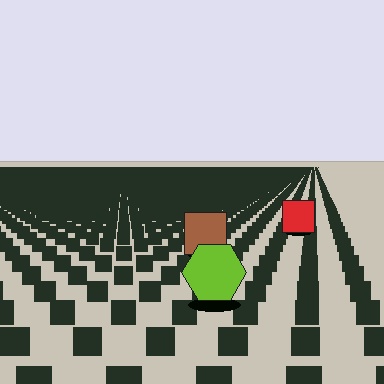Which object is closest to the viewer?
The lime hexagon is closest. The texture marks near it are larger and more spread out.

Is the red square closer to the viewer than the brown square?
No. The brown square is closer — you can tell from the texture gradient: the ground texture is coarser near it.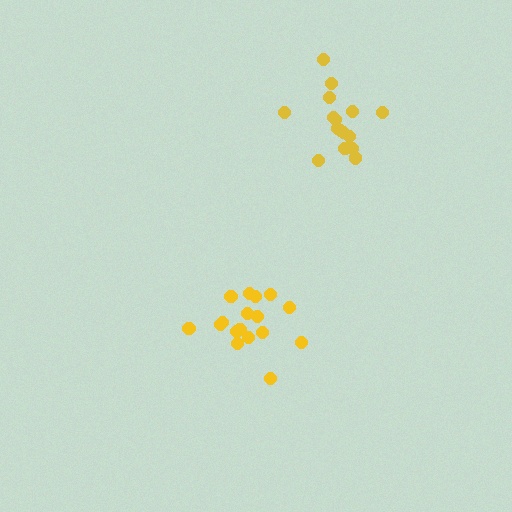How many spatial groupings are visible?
There are 2 spatial groupings.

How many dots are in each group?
Group 1: 17 dots, Group 2: 16 dots (33 total).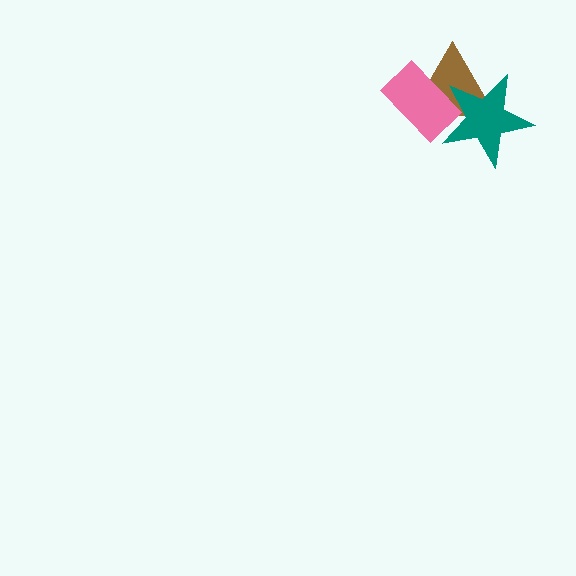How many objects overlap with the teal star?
2 objects overlap with the teal star.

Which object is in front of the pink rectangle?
The teal star is in front of the pink rectangle.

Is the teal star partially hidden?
No, no other shape covers it.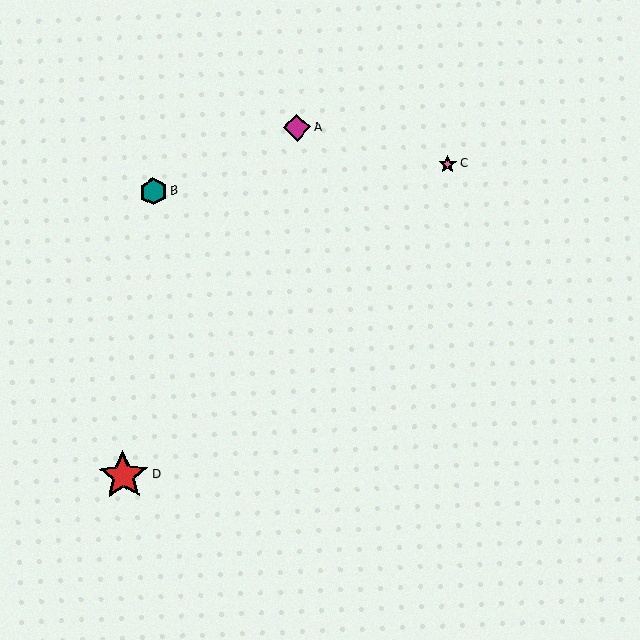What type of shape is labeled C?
Shape C is a pink star.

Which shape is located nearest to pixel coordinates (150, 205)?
The teal hexagon (labeled B) at (153, 192) is nearest to that location.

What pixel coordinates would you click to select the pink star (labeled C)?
Click at (448, 164) to select the pink star C.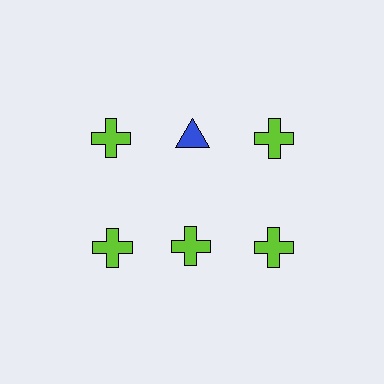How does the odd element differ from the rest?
It differs in both color (blue instead of lime) and shape (triangle instead of cross).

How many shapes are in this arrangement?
There are 6 shapes arranged in a grid pattern.